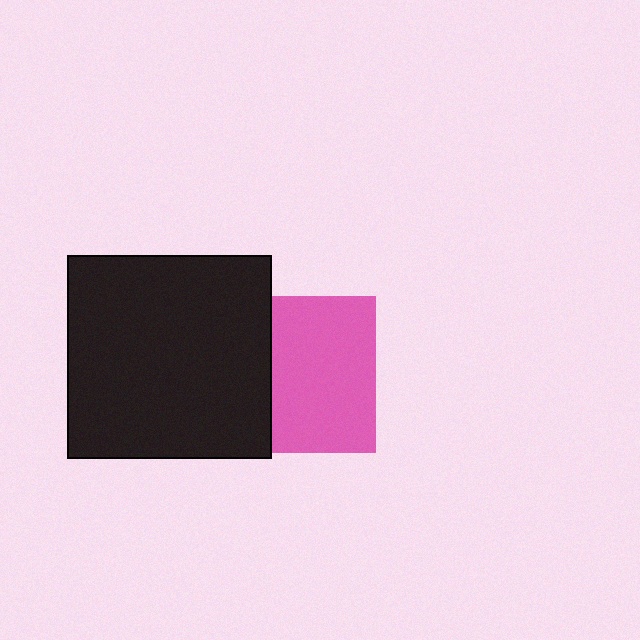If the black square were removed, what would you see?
You would see the complete pink square.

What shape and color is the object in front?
The object in front is a black square.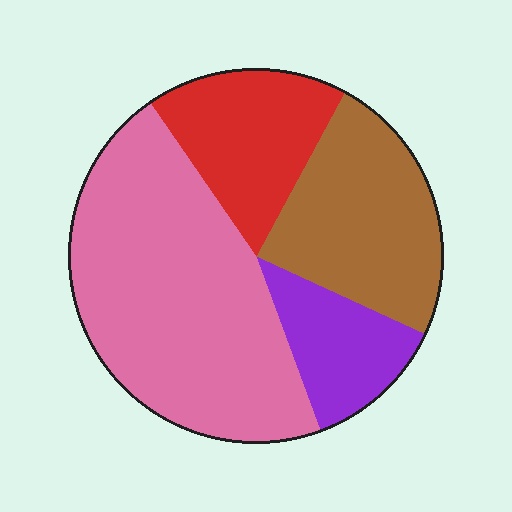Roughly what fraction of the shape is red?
Red takes up about one sixth (1/6) of the shape.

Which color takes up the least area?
Purple, at roughly 10%.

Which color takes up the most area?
Pink, at roughly 45%.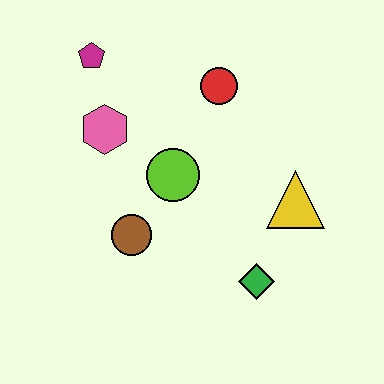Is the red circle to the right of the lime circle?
Yes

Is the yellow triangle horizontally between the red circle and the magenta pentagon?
No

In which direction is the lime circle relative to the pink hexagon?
The lime circle is to the right of the pink hexagon.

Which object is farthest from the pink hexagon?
The green diamond is farthest from the pink hexagon.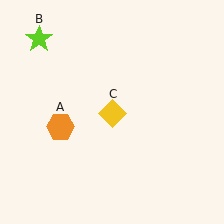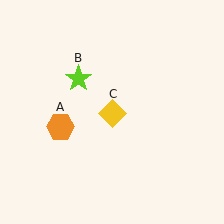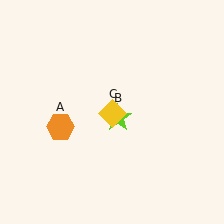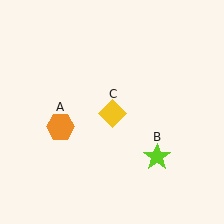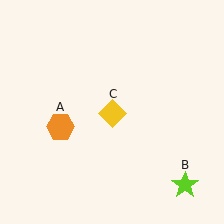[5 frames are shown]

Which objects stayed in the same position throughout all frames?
Orange hexagon (object A) and yellow diamond (object C) remained stationary.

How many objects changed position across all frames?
1 object changed position: lime star (object B).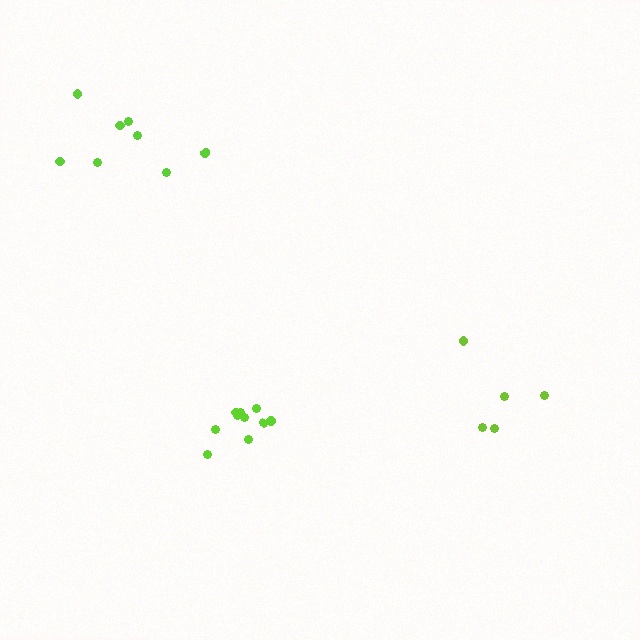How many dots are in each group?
Group 1: 5 dots, Group 2: 10 dots, Group 3: 8 dots (23 total).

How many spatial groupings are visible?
There are 3 spatial groupings.